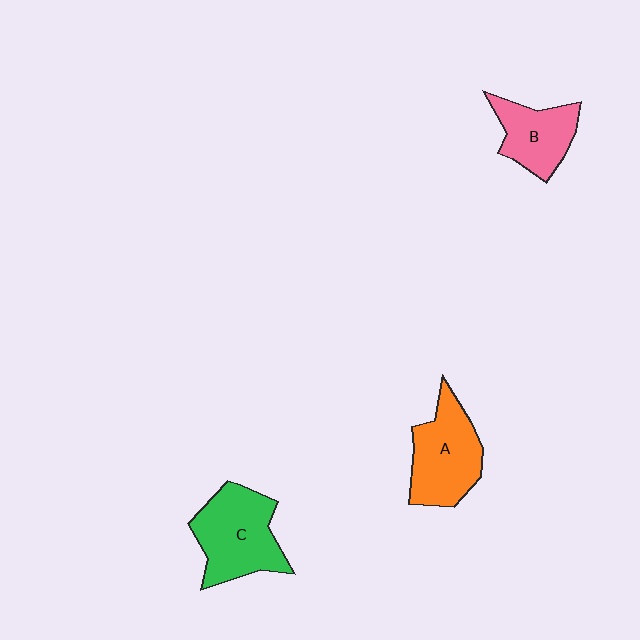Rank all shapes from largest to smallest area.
From largest to smallest: C (green), A (orange), B (pink).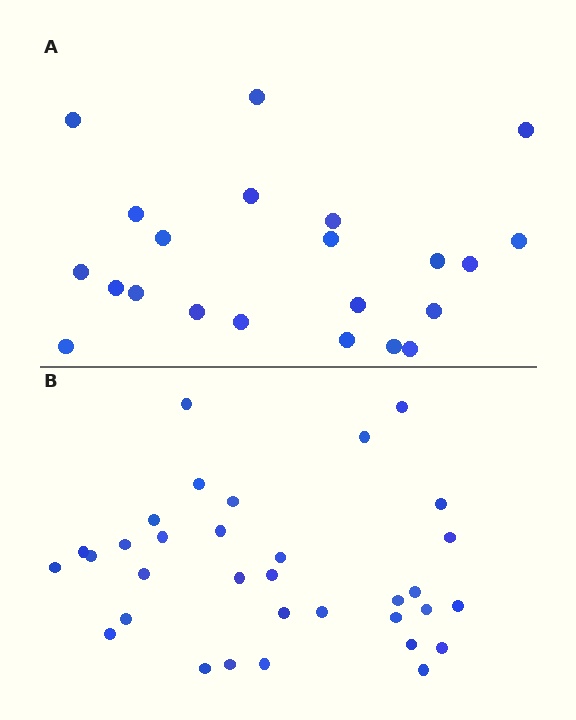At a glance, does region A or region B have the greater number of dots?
Region B (the bottom region) has more dots.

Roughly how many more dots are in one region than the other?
Region B has roughly 12 or so more dots than region A.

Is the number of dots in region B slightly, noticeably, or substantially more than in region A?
Region B has substantially more. The ratio is roughly 1.5 to 1.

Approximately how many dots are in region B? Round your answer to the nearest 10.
About 30 dots. (The exact count is 33, which rounds to 30.)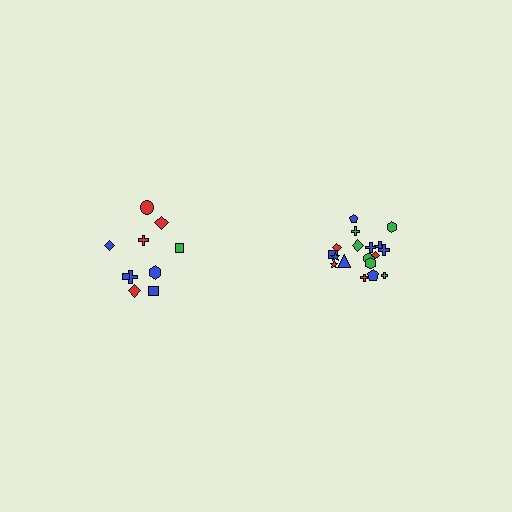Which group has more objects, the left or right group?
The right group.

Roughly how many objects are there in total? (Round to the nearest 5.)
Roughly 30 objects in total.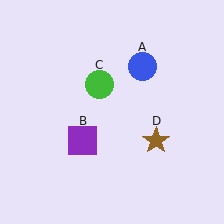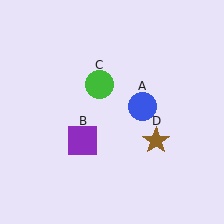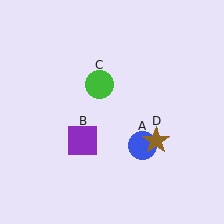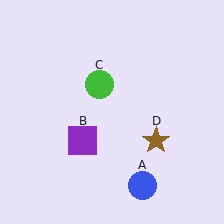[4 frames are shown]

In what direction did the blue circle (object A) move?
The blue circle (object A) moved down.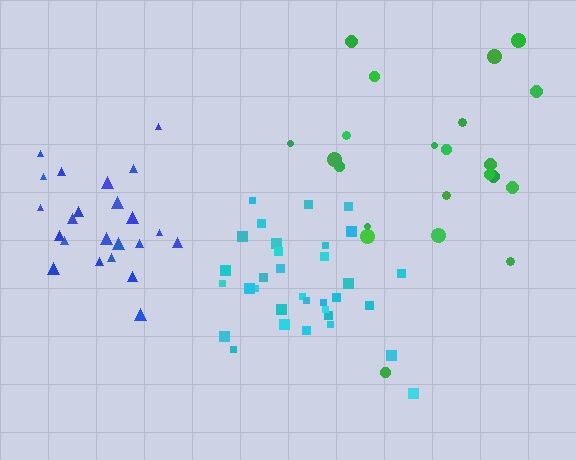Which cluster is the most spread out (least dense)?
Green.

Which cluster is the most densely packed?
Blue.